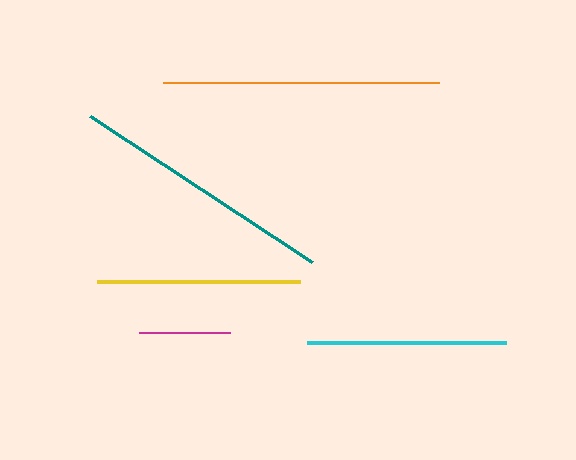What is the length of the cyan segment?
The cyan segment is approximately 199 pixels long.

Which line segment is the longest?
The orange line is the longest at approximately 275 pixels.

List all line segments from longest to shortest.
From longest to shortest: orange, teal, yellow, cyan, magenta.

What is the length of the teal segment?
The teal segment is approximately 266 pixels long.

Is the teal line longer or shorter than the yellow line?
The teal line is longer than the yellow line.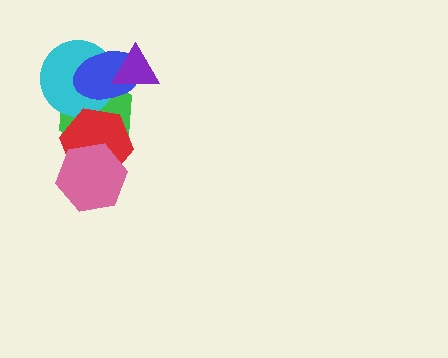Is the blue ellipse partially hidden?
Yes, it is partially covered by another shape.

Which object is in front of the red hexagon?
The pink hexagon is in front of the red hexagon.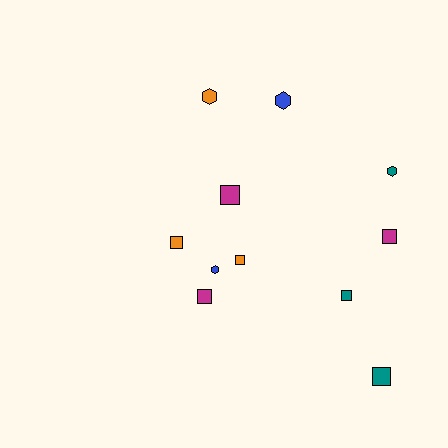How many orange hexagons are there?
There is 1 orange hexagon.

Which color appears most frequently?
Teal, with 3 objects.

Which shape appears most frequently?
Square, with 7 objects.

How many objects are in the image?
There are 11 objects.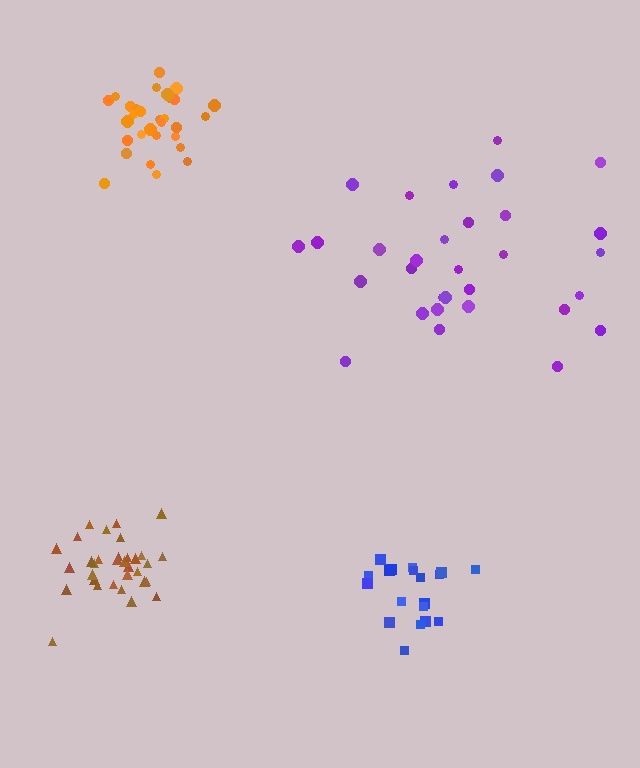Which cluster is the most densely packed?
Orange.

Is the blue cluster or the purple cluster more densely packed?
Blue.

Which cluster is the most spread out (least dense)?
Purple.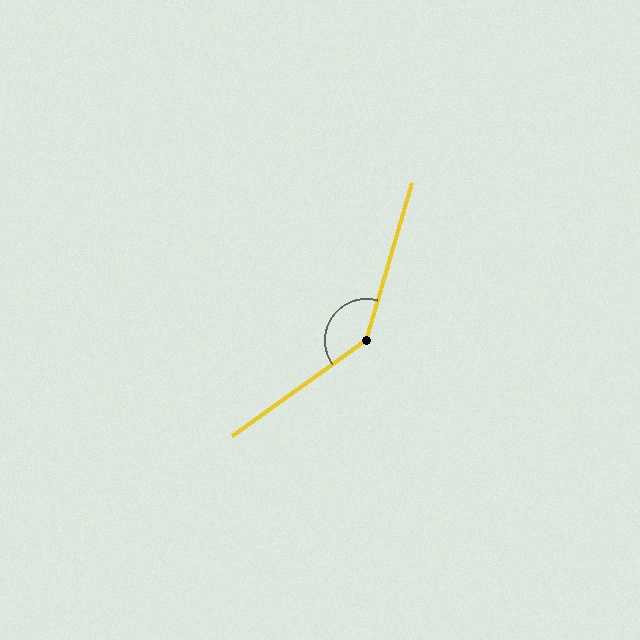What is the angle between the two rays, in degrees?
Approximately 141 degrees.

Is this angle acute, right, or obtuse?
It is obtuse.